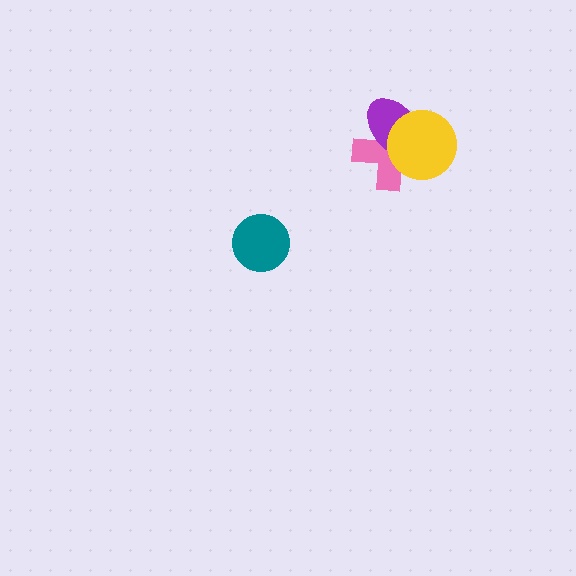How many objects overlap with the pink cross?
2 objects overlap with the pink cross.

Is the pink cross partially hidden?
Yes, it is partially covered by another shape.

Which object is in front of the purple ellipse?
The yellow circle is in front of the purple ellipse.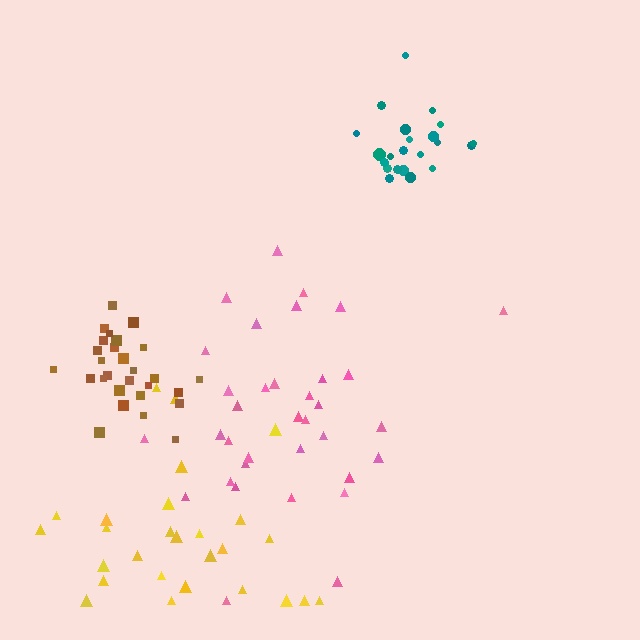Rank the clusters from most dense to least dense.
teal, brown, yellow, pink.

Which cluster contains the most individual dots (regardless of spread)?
Pink (35).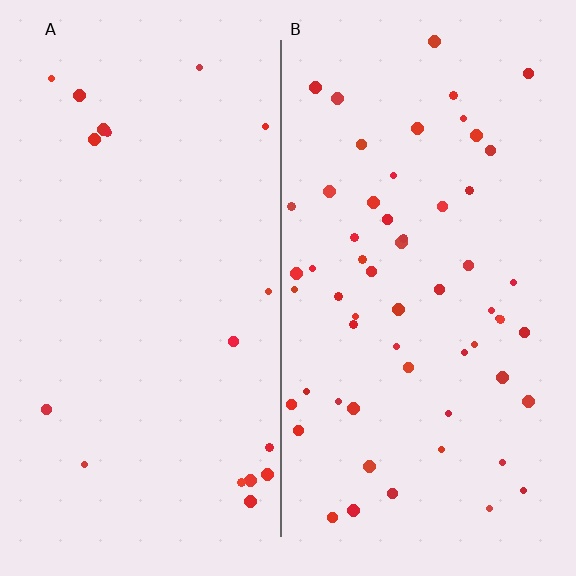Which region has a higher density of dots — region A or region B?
B (the right).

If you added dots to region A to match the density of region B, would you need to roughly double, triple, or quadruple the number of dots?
Approximately triple.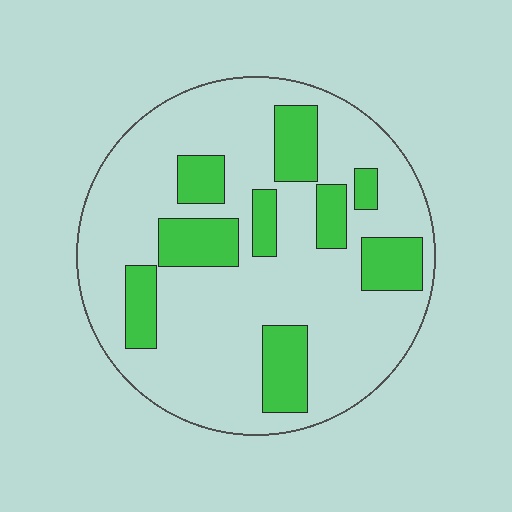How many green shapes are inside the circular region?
9.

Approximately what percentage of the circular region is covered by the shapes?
Approximately 25%.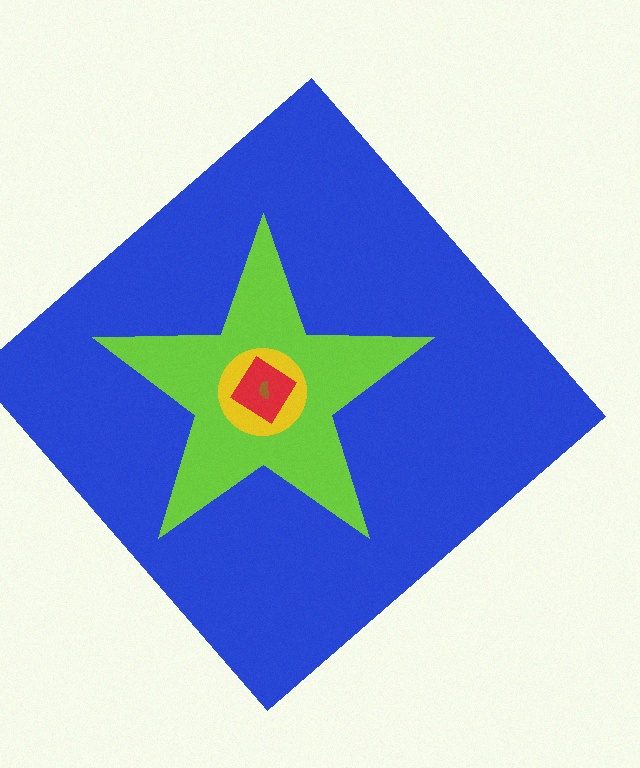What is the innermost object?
The brown semicircle.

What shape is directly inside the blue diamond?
The lime star.